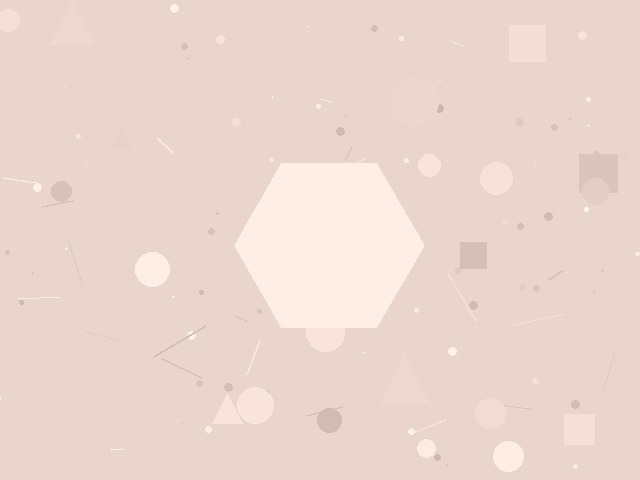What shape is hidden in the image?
A hexagon is hidden in the image.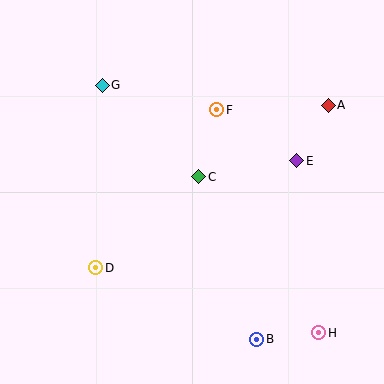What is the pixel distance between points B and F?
The distance between B and F is 233 pixels.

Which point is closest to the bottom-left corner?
Point D is closest to the bottom-left corner.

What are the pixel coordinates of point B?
Point B is at (257, 339).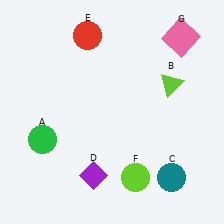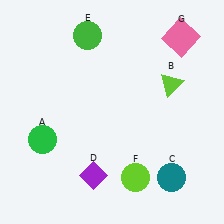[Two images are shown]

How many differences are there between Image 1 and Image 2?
There is 1 difference between the two images.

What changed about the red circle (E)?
In Image 1, E is red. In Image 2, it changed to green.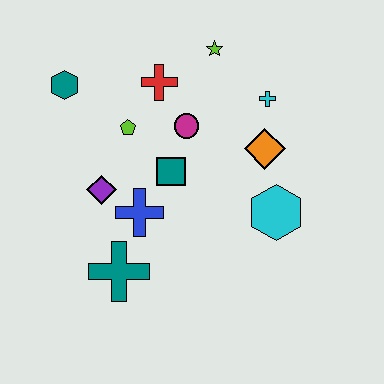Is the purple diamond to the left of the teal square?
Yes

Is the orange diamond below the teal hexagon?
Yes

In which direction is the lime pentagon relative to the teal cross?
The lime pentagon is above the teal cross.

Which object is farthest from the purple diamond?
The cyan cross is farthest from the purple diamond.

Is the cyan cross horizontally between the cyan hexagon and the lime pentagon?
Yes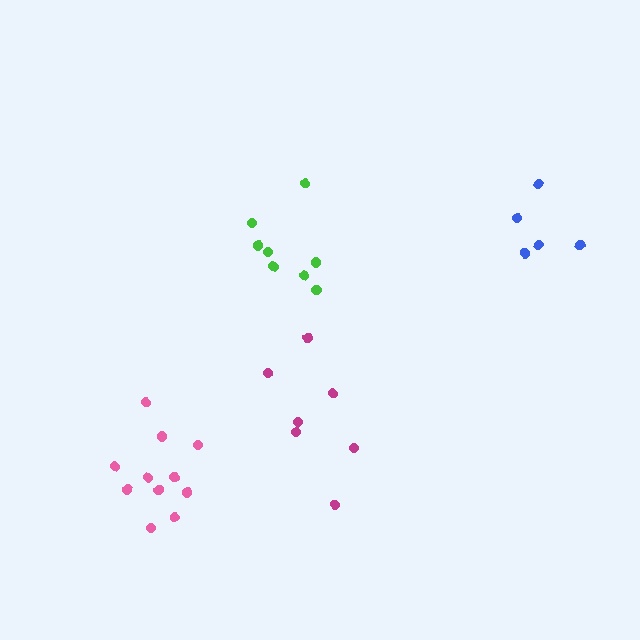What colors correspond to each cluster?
The clusters are colored: pink, green, magenta, blue.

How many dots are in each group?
Group 1: 11 dots, Group 2: 8 dots, Group 3: 7 dots, Group 4: 5 dots (31 total).